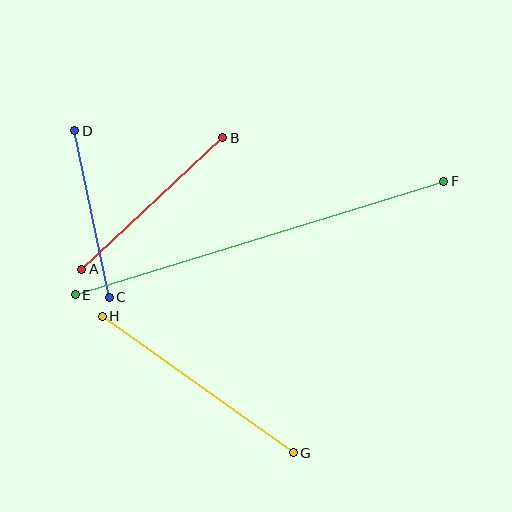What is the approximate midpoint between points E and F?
The midpoint is at approximately (259, 238) pixels.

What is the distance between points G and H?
The distance is approximately 235 pixels.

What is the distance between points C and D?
The distance is approximately 170 pixels.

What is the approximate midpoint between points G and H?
The midpoint is at approximately (198, 384) pixels.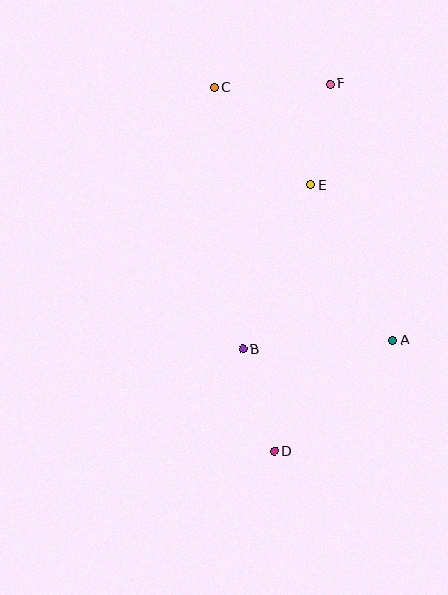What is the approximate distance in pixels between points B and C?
The distance between B and C is approximately 264 pixels.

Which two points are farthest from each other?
Points D and F are farthest from each other.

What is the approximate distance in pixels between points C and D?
The distance between C and D is approximately 369 pixels.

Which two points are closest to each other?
Points E and F are closest to each other.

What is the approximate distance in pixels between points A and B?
The distance between A and B is approximately 151 pixels.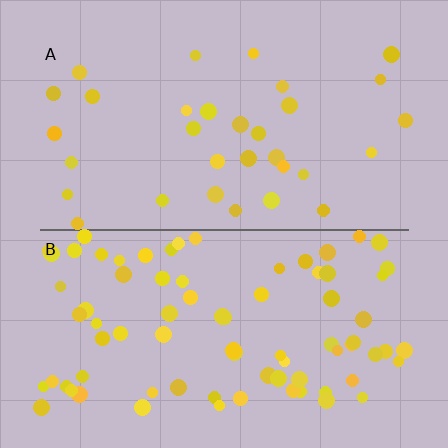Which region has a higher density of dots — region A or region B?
B (the bottom).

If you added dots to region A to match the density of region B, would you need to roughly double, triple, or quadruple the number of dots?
Approximately double.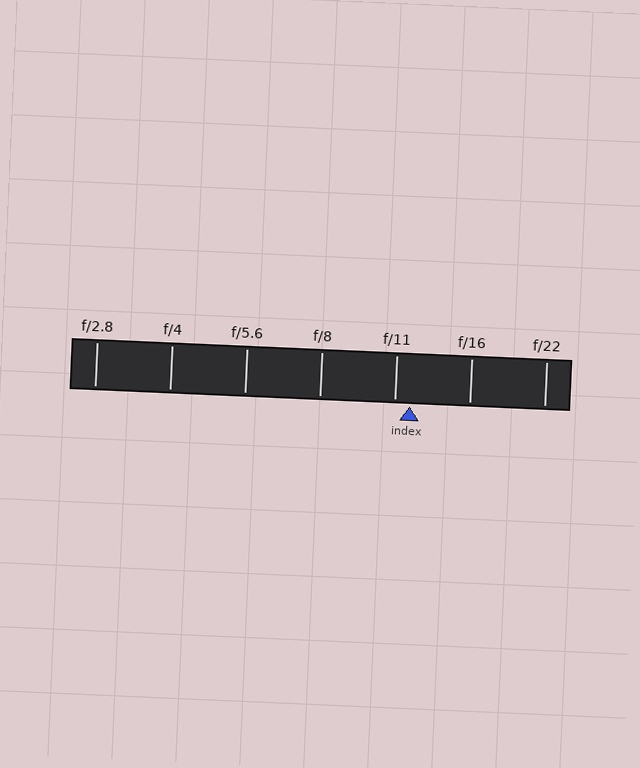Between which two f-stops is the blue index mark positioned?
The index mark is between f/11 and f/16.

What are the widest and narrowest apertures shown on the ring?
The widest aperture shown is f/2.8 and the narrowest is f/22.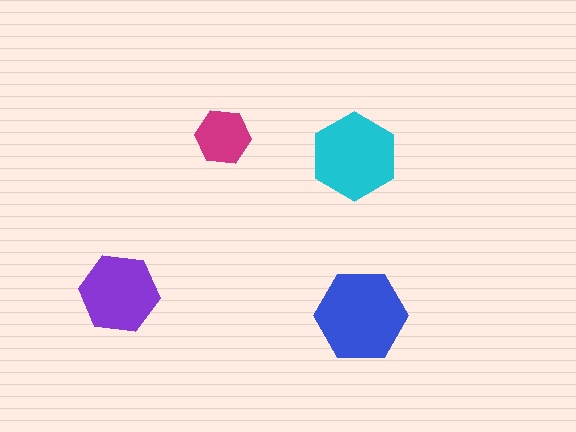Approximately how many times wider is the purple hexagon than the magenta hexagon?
About 1.5 times wider.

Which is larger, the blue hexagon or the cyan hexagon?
The blue one.